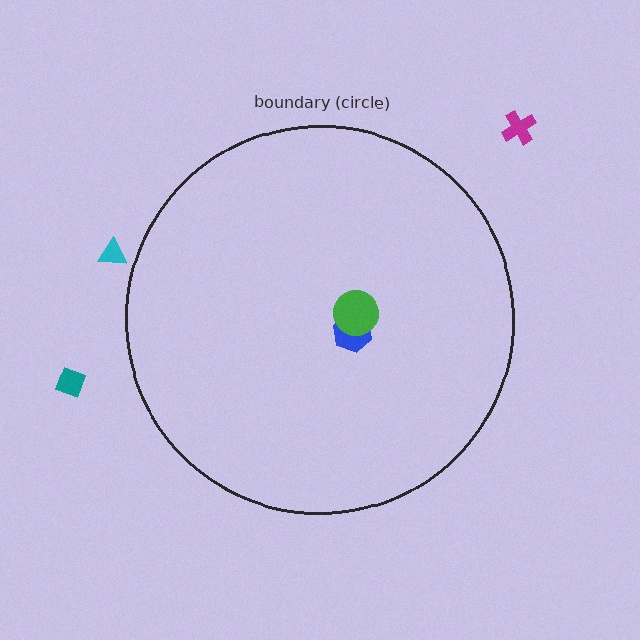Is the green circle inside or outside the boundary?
Inside.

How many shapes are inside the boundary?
2 inside, 3 outside.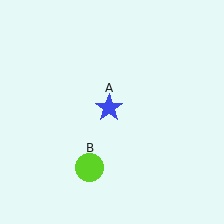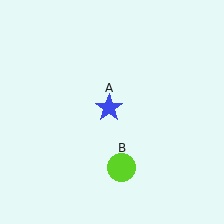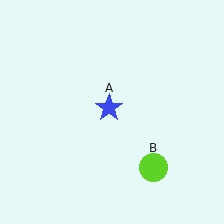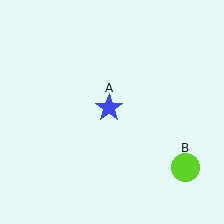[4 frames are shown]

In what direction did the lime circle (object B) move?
The lime circle (object B) moved right.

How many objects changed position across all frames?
1 object changed position: lime circle (object B).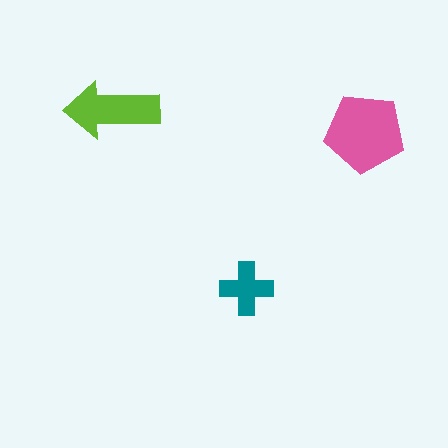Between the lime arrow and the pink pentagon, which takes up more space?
The pink pentagon.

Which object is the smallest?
The teal cross.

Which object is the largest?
The pink pentagon.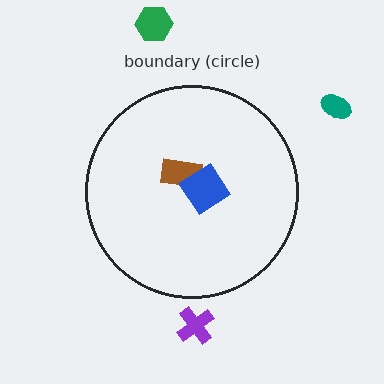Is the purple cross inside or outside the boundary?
Outside.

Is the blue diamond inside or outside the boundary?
Inside.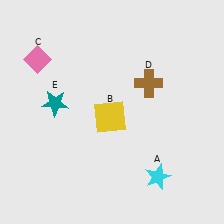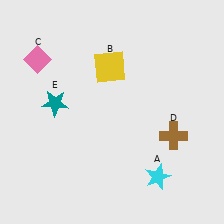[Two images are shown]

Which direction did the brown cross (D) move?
The brown cross (D) moved down.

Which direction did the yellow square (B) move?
The yellow square (B) moved up.